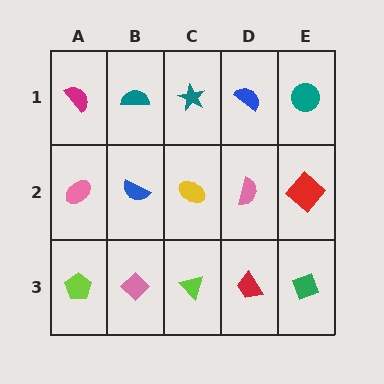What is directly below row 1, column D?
A pink semicircle.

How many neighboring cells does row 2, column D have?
4.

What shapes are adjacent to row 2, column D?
A blue semicircle (row 1, column D), a red trapezoid (row 3, column D), a yellow ellipse (row 2, column C), a red diamond (row 2, column E).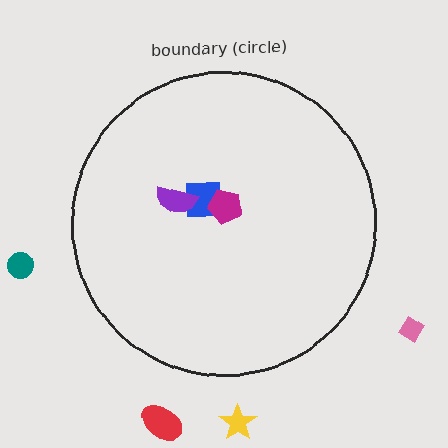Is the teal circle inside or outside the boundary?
Outside.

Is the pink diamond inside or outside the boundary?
Outside.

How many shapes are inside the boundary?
3 inside, 4 outside.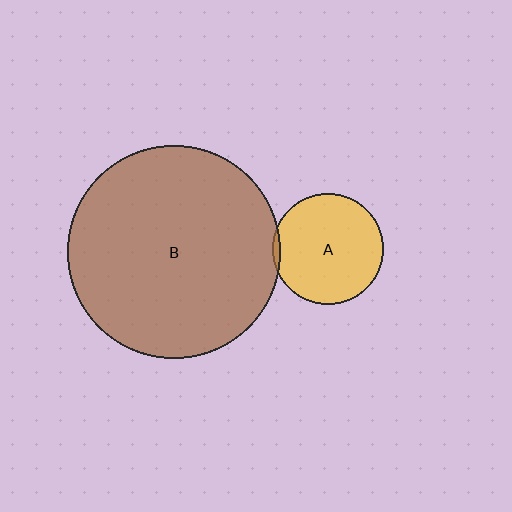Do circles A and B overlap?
Yes.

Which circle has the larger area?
Circle B (brown).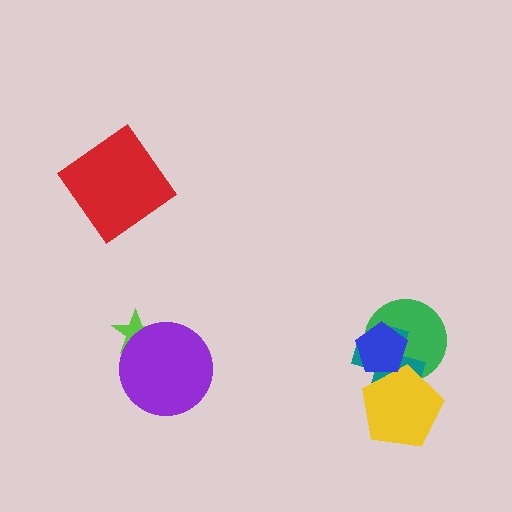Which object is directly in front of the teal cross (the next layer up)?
The yellow pentagon is directly in front of the teal cross.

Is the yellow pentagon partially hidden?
Yes, it is partially covered by another shape.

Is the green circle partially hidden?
Yes, it is partially covered by another shape.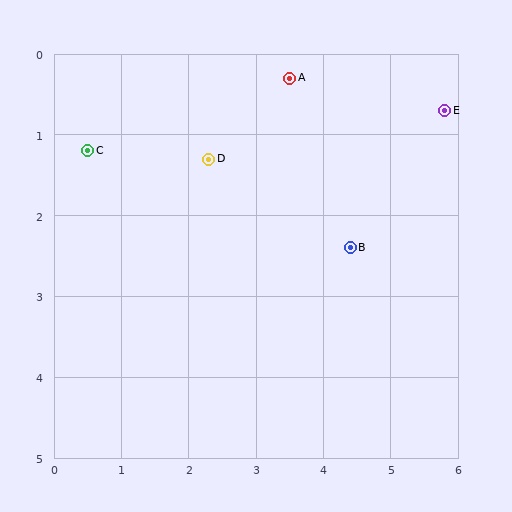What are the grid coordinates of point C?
Point C is at approximately (0.5, 1.2).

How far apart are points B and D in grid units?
Points B and D are about 2.4 grid units apart.